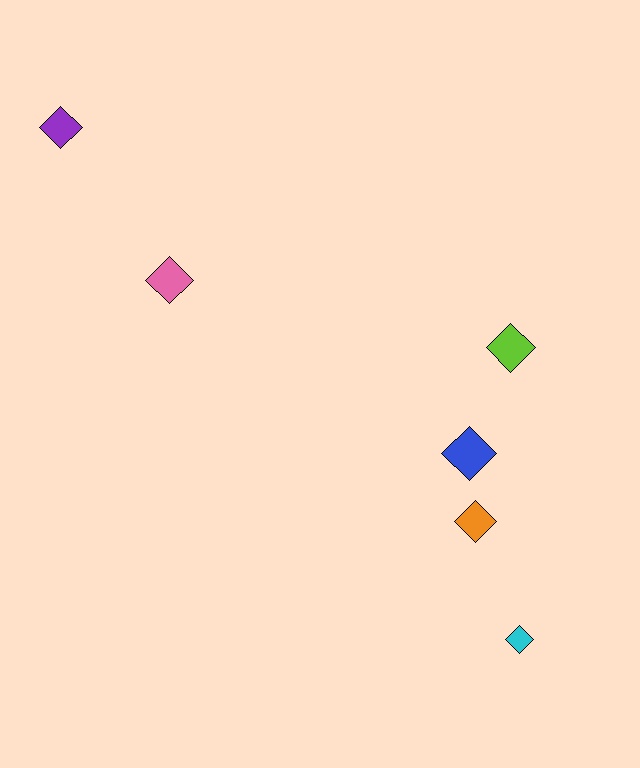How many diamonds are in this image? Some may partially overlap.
There are 6 diamonds.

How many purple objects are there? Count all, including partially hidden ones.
There is 1 purple object.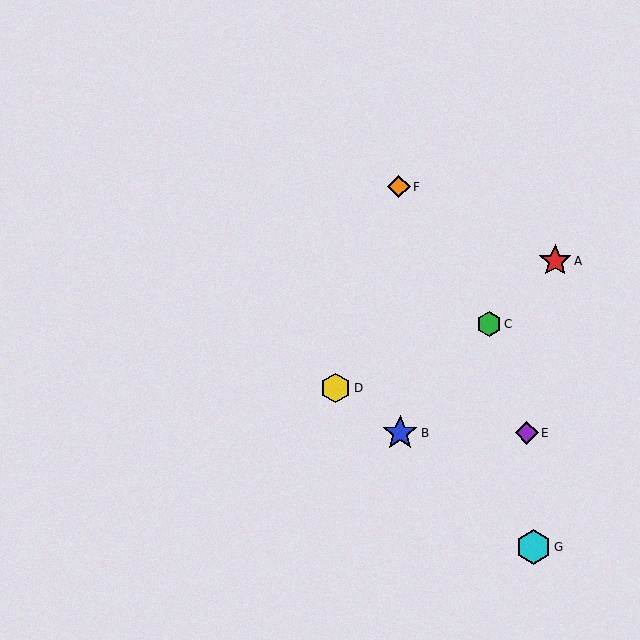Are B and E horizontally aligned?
Yes, both are at y≈433.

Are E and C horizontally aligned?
No, E is at y≈433 and C is at y≈324.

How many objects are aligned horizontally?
2 objects (B, E) are aligned horizontally.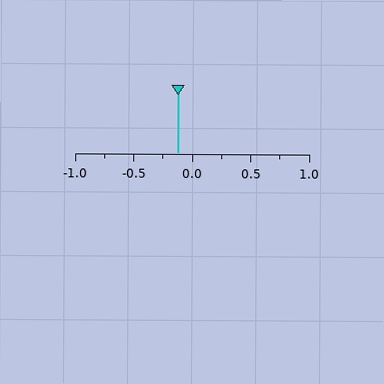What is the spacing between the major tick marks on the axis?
The major ticks are spaced 0.5 apart.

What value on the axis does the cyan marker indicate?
The marker indicates approximately -0.12.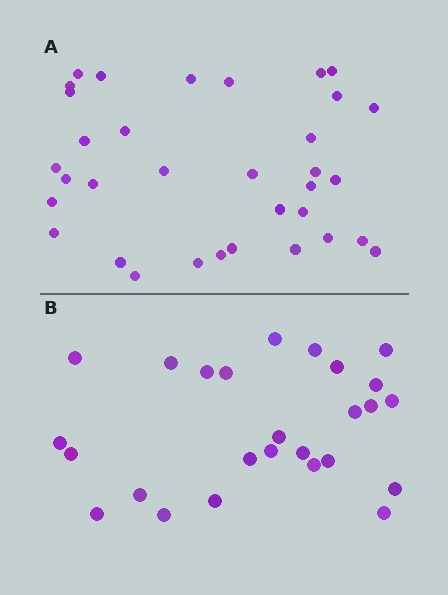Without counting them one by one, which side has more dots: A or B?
Region A (the top region) has more dots.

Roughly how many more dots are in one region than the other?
Region A has roughly 8 or so more dots than region B.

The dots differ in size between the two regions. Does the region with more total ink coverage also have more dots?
No. Region B has more total ink coverage because its dots are larger, but region A actually contains more individual dots. Total area can be misleading — the number of items is what matters here.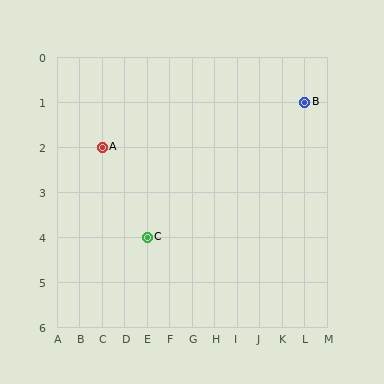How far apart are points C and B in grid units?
Points C and B are 7 columns and 3 rows apart (about 7.6 grid units diagonally).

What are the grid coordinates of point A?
Point A is at grid coordinates (C, 2).